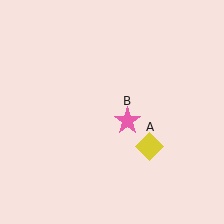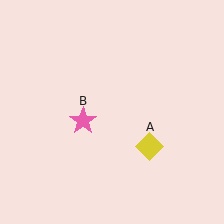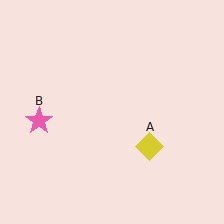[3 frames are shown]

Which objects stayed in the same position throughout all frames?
Yellow diamond (object A) remained stationary.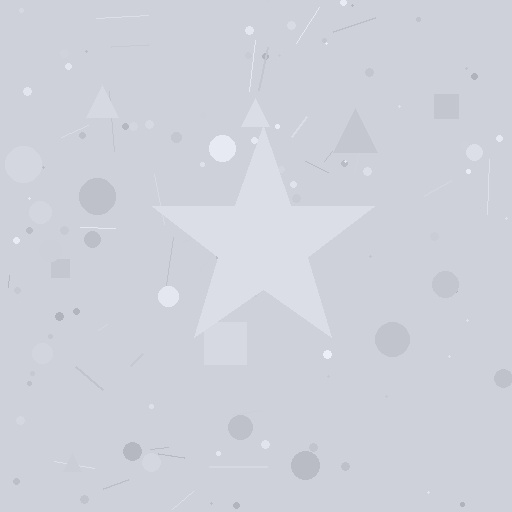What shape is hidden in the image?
A star is hidden in the image.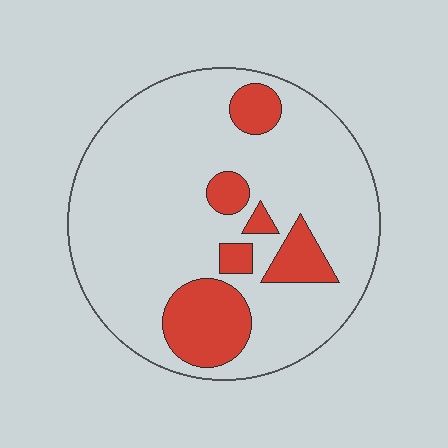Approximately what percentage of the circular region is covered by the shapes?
Approximately 20%.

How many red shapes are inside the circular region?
6.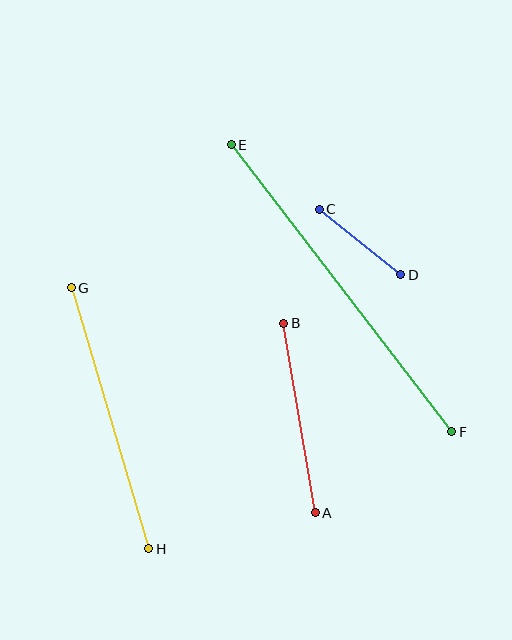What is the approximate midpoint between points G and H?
The midpoint is at approximately (110, 418) pixels.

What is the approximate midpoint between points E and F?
The midpoint is at approximately (342, 288) pixels.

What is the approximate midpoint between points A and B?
The midpoint is at approximately (299, 418) pixels.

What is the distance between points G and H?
The distance is approximately 272 pixels.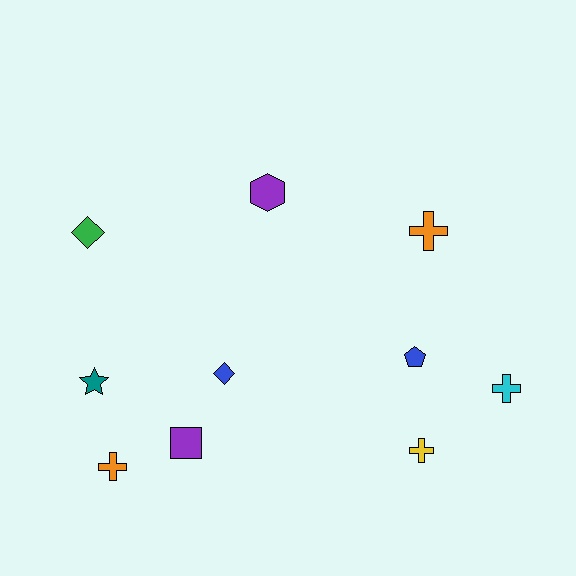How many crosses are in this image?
There are 4 crosses.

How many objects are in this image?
There are 10 objects.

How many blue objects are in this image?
There are 2 blue objects.